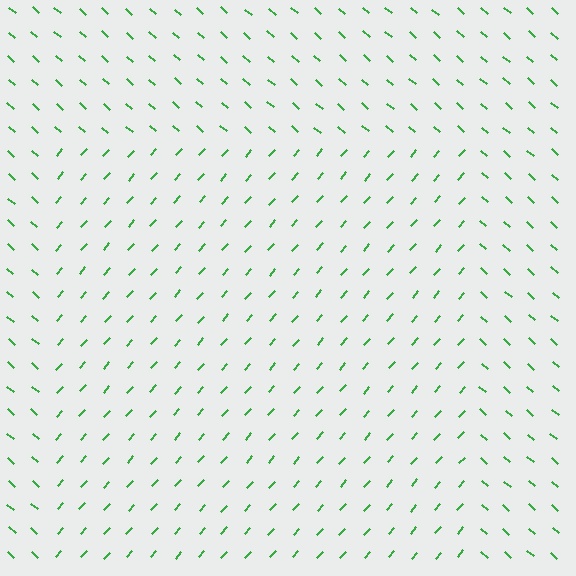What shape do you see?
I see a rectangle.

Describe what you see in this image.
The image is filled with small green line segments. A rectangle region in the image has lines oriented differently from the surrounding lines, creating a visible texture boundary.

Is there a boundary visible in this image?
Yes, there is a texture boundary formed by a change in line orientation.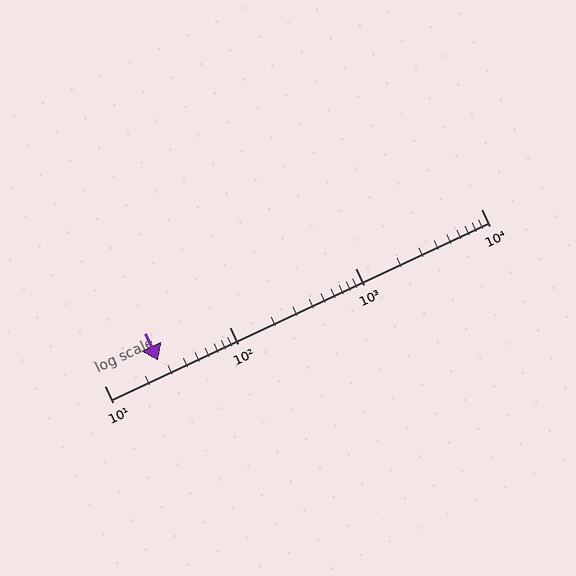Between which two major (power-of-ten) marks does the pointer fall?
The pointer is between 10 and 100.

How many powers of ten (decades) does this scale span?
The scale spans 3 decades, from 10 to 10000.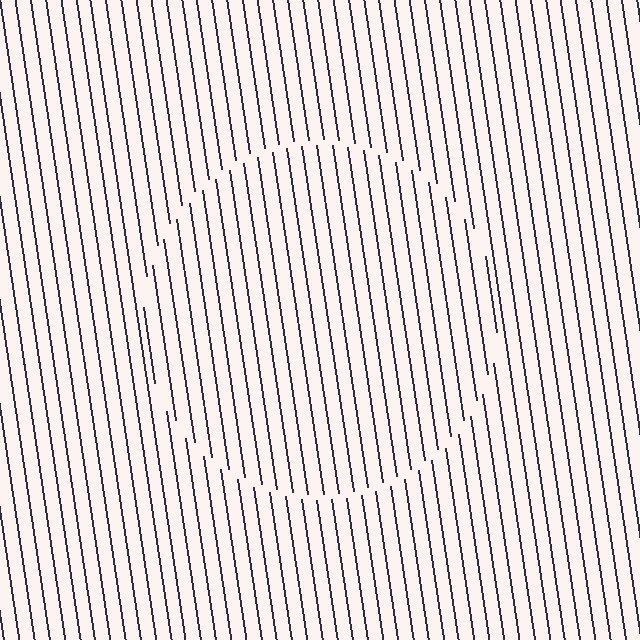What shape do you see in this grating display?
An illusory circle. The interior of the shape contains the same grating, shifted by half a period — the contour is defined by the phase discontinuity where line-ends from the inner and outer gratings abut.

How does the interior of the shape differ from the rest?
The interior of the shape contains the same grating, shifted by half a period — the contour is defined by the phase discontinuity where line-ends from the inner and outer gratings abut.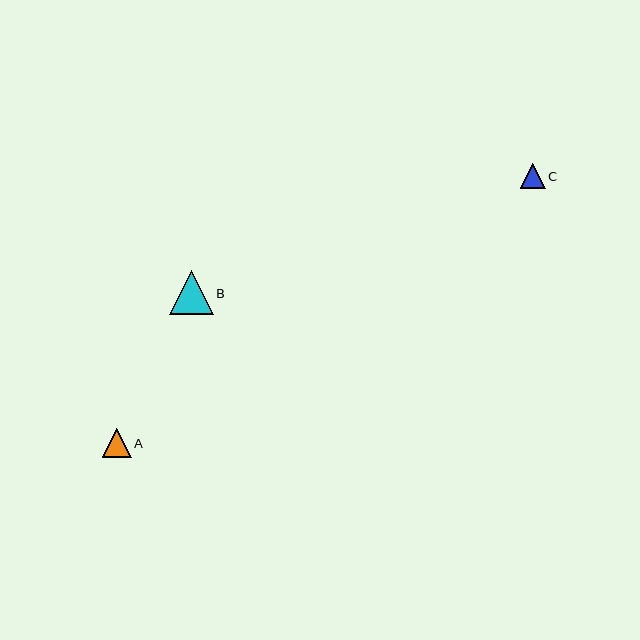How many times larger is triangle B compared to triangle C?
Triangle B is approximately 1.8 times the size of triangle C.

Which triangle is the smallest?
Triangle C is the smallest with a size of approximately 24 pixels.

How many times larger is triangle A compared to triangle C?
Triangle A is approximately 1.2 times the size of triangle C.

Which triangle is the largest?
Triangle B is the largest with a size of approximately 44 pixels.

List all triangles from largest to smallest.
From largest to smallest: B, A, C.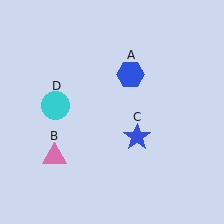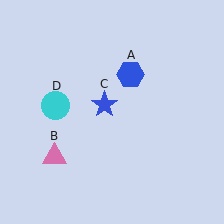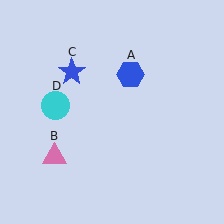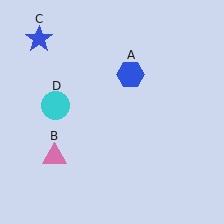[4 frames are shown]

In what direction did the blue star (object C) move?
The blue star (object C) moved up and to the left.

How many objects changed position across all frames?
1 object changed position: blue star (object C).